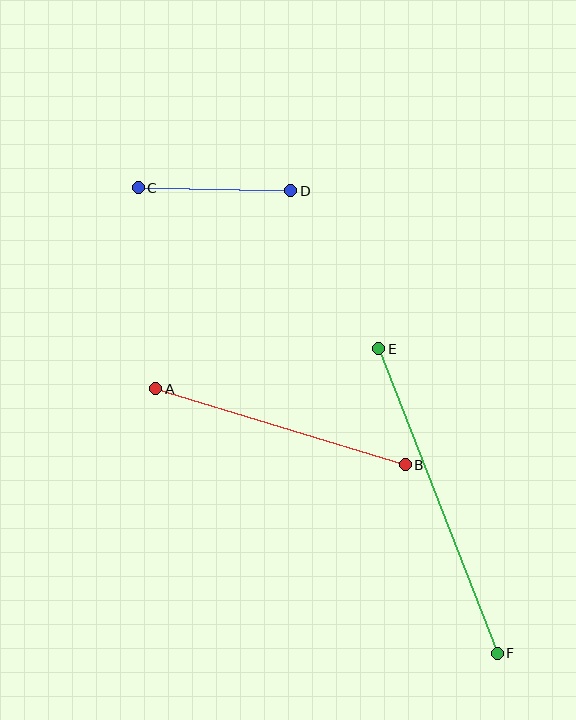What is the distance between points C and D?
The distance is approximately 153 pixels.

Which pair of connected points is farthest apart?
Points E and F are farthest apart.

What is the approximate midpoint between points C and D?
The midpoint is at approximately (215, 189) pixels.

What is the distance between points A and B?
The distance is approximately 261 pixels.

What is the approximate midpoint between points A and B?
The midpoint is at approximately (280, 427) pixels.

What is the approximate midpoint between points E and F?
The midpoint is at approximately (438, 501) pixels.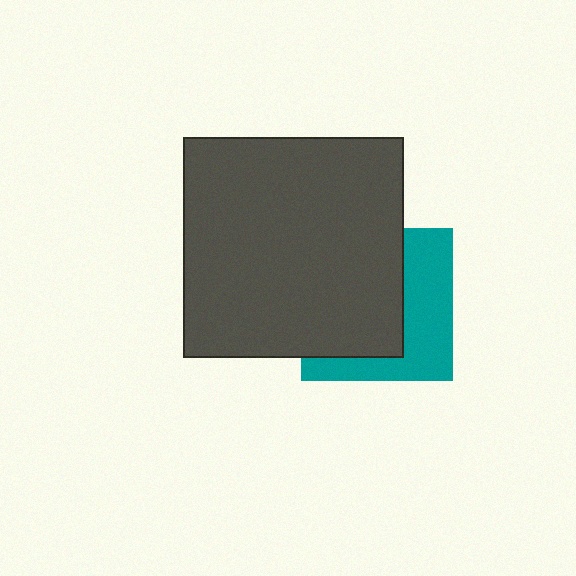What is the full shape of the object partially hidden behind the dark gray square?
The partially hidden object is a teal square.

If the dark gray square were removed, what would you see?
You would see the complete teal square.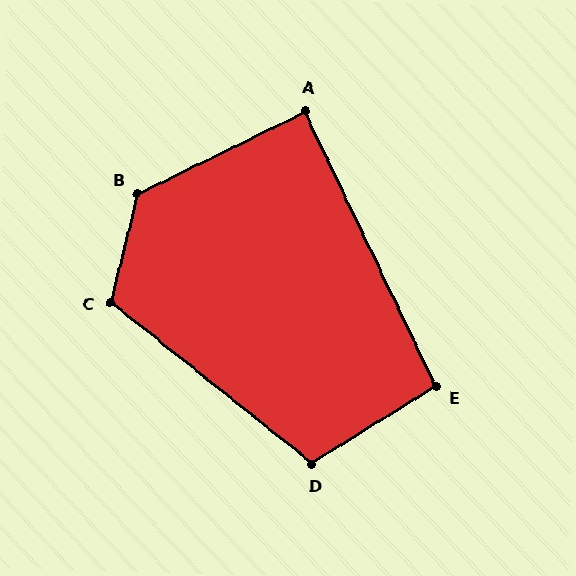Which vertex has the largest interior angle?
B, at approximately 130 degrees.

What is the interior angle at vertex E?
Approximately 97 degrees (obtuse).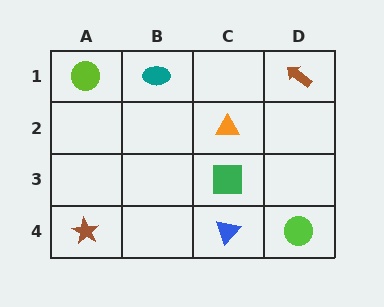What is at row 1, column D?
A brown arrow.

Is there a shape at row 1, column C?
No, that cell is empty.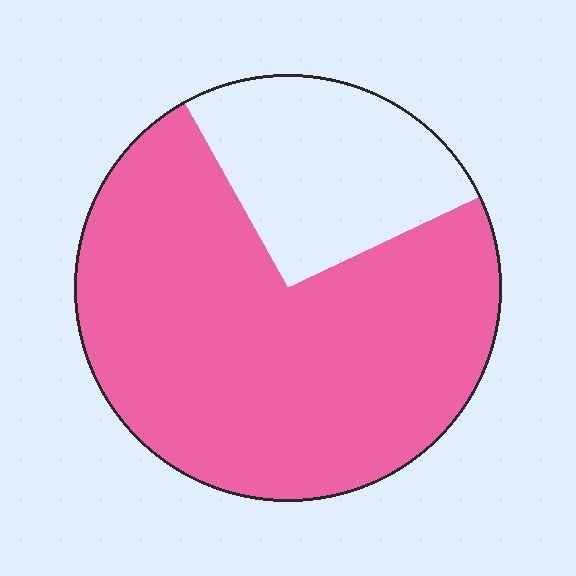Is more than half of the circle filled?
Yes.